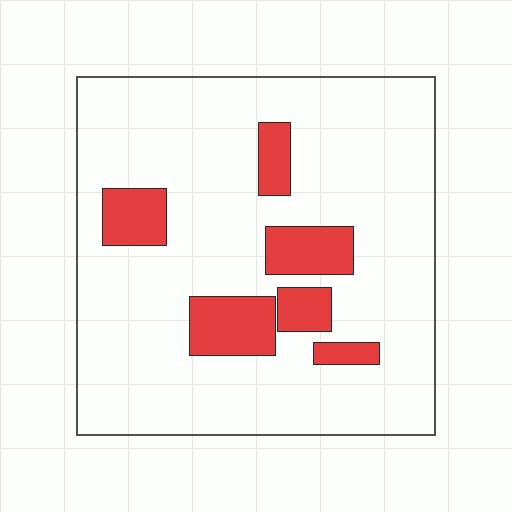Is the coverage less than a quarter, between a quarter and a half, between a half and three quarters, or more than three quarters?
Less than a quarter.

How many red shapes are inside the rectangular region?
6.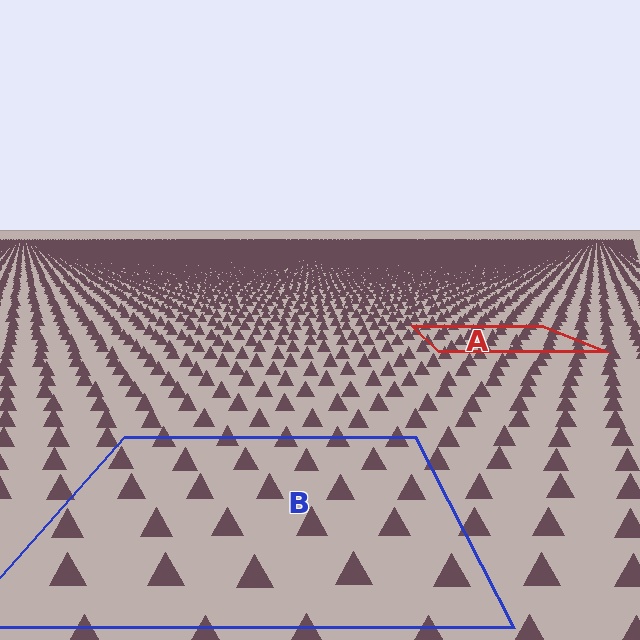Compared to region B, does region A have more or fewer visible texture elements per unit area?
Region A has more texture elements per unit area — they are packed more densely because it is farther away.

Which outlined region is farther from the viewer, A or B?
Region A is farther from the viewer — the texture elements inside it appear smaller and more densely packed.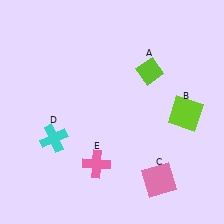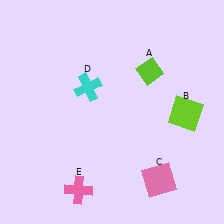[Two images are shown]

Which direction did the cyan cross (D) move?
The cyan cross (D) moved up.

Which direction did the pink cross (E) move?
The pink cross (E) moved down.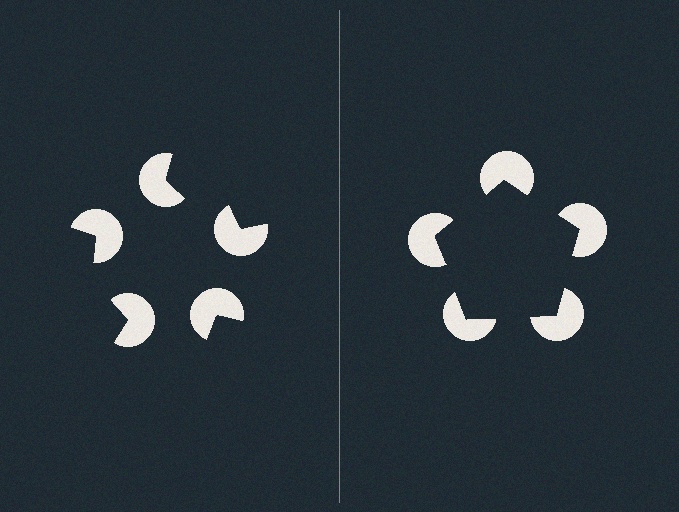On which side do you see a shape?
An illusory pentagon appears on the right side. On the left side the wedge cuts are rotated, so no coherent shape forms.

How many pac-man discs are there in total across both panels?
10 — 5 on each side.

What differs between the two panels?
The pac-man discs are positioned identically on both sides; only the wedge orientations differ. On the right they align to a pentagon; on the left they are misaligned.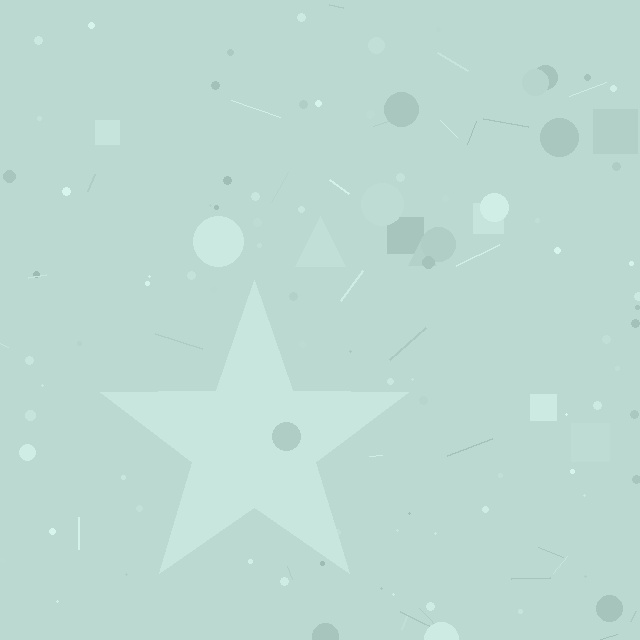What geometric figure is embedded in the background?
A star is embedded in the background.